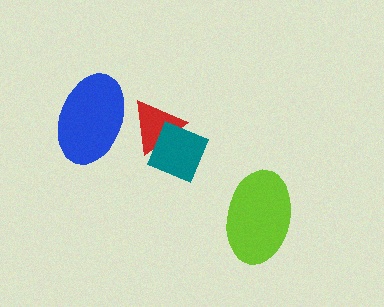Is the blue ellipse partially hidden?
Yes, it is partially covered by another shape.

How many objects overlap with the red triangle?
2 objects overlap with the red triangle.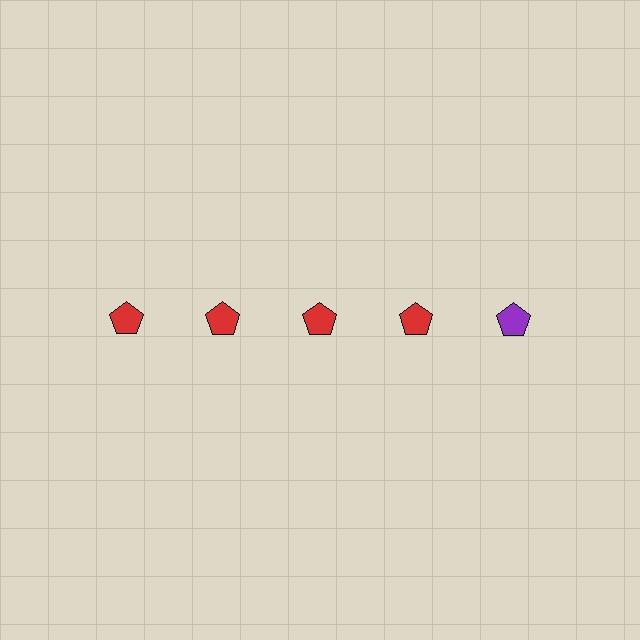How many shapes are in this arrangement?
There are 5 shapes arranged in a grid pattern.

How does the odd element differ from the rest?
It has a different color: purple instead of red.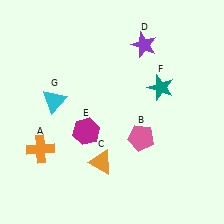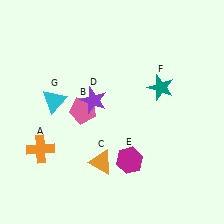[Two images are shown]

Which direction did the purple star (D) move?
The purple star (D) moved down.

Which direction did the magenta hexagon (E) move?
The magenta hexagon (E) moved right.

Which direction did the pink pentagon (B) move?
The pink pentagon (B) moved left.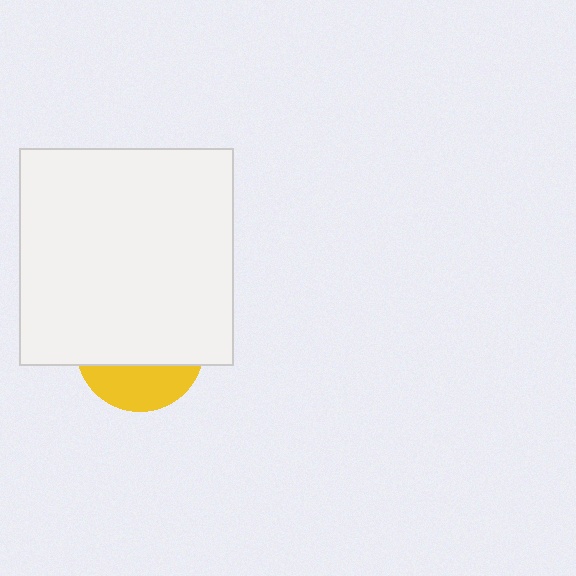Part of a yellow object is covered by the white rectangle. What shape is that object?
It is a circle.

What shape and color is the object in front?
The object in front is a white rectangle.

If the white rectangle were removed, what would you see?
You would see the complete yellow circle.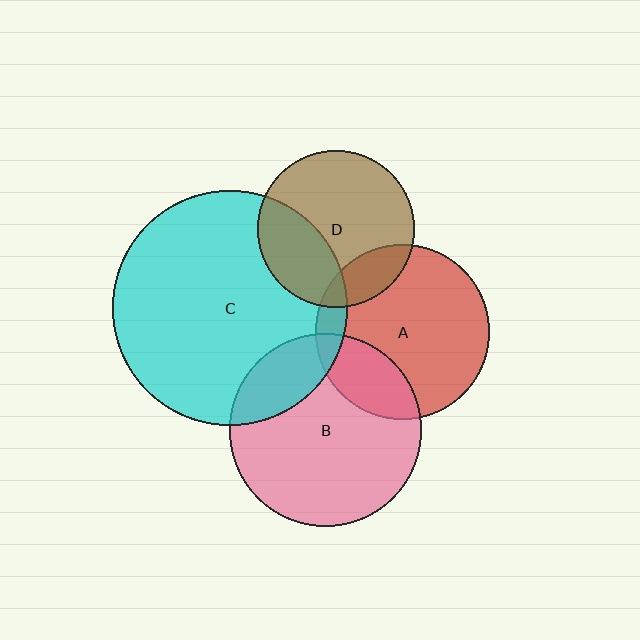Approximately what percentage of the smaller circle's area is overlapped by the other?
Approximately 25%.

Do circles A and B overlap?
Yes.